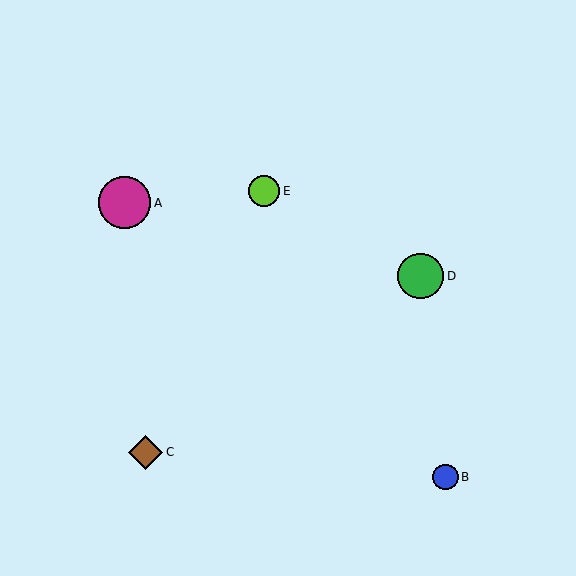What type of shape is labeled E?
Shape E is a lime circle.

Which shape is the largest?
The magenta circle (labeled A) is the largest.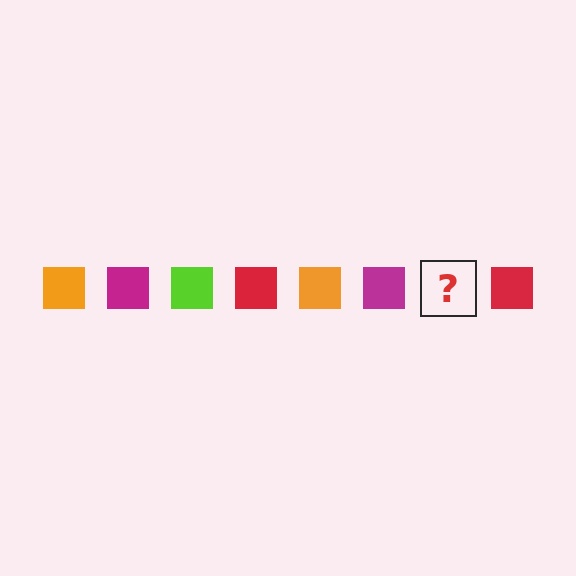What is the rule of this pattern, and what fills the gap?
The rule is that the pattern cycles through orange, magenta, lime, red squares. The gap should be filled with a lime square.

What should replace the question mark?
The question mark should be replaced with a lime square.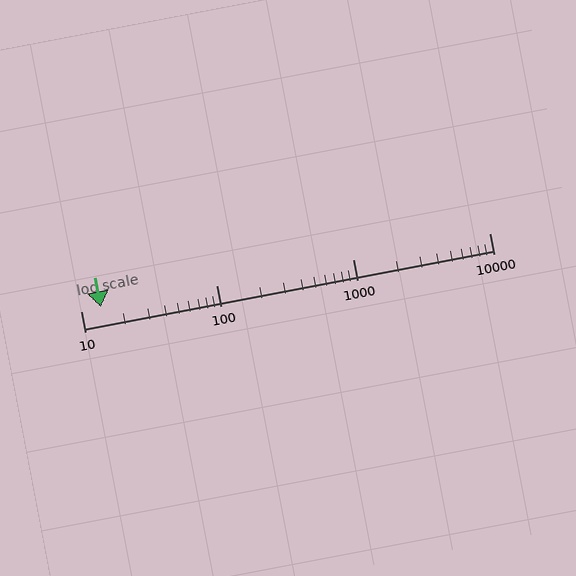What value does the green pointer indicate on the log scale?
The pointer indicates approximately 14.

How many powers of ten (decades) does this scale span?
The scale spans 3 decades, from 10 to 10000.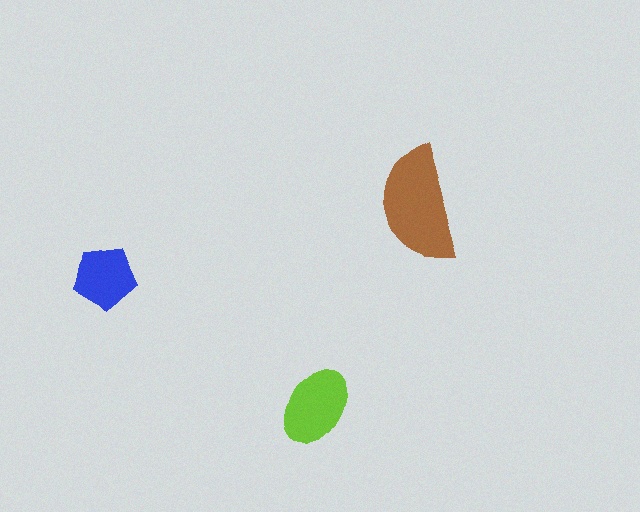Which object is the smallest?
The blue pentagon.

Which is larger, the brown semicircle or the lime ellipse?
The brown semicircle.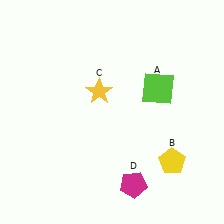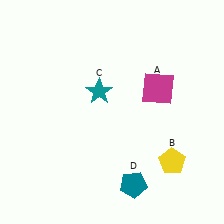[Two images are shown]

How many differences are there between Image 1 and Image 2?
There are 3 differences between the two images.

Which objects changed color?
A changed from lime to magenta. C changed from yellow to teal. D changed from magenta to teal.